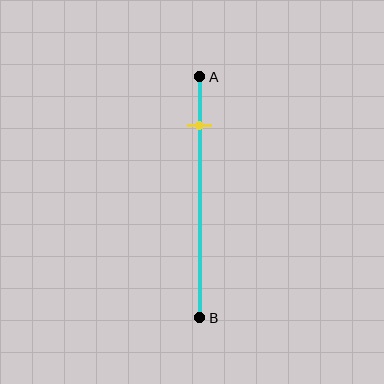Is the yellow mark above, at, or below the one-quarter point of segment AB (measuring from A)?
The yellow mark is above the one-quarter point of segment AB.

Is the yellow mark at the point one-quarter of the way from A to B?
No, the mark is at about 20% from A, not at the 25% one-quarter point.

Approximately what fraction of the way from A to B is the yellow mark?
The yellow mark is approximately 20% of the way from A to B.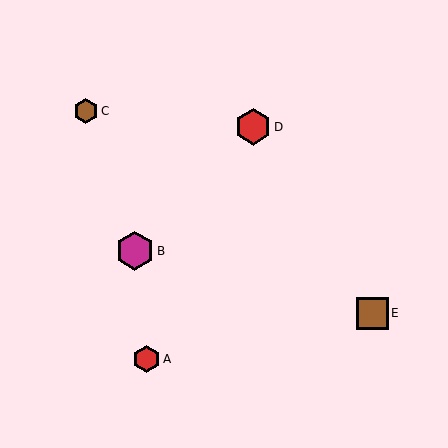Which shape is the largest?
The magenta hexagon (labeled B) is the largest.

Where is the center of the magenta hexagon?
The center of the magenta hexagon is at (135, 251).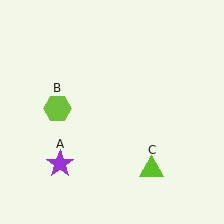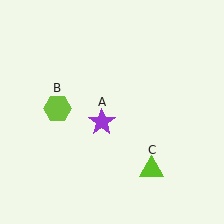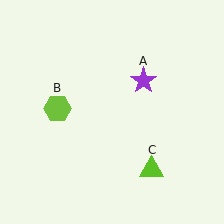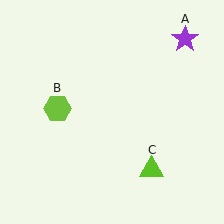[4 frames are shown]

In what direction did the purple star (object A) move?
The purple star (object A) moved up and to the right.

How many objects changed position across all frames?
1 object changed position: purple star (object A).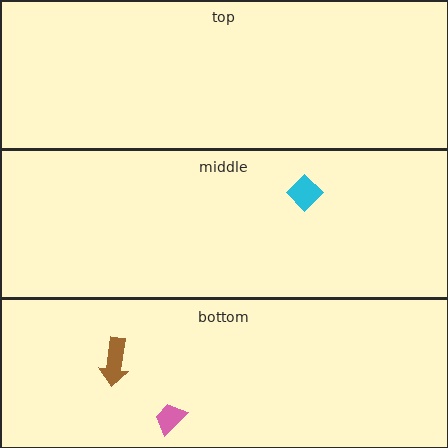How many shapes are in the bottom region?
2.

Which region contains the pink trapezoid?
The bottom region.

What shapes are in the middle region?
The cyan diamond.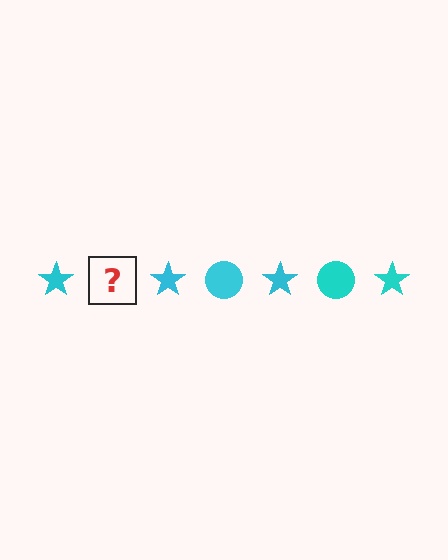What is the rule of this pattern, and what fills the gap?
The rule is that the pattern cycles through star, circle shapes in cyan. The gap should be filled with a cyan circle.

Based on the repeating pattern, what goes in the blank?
The blank should be a cyan circle.